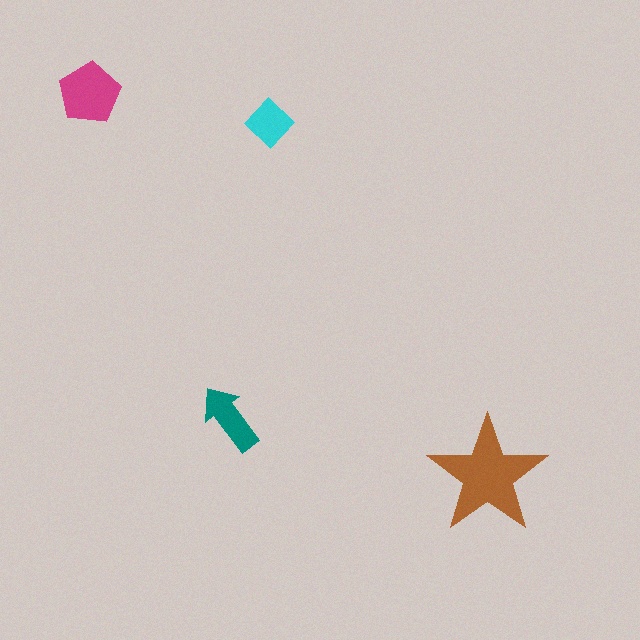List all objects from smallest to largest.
The cyan diamond, the teal arrow, the magenta pentagon, the brown star.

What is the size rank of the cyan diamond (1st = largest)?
4th.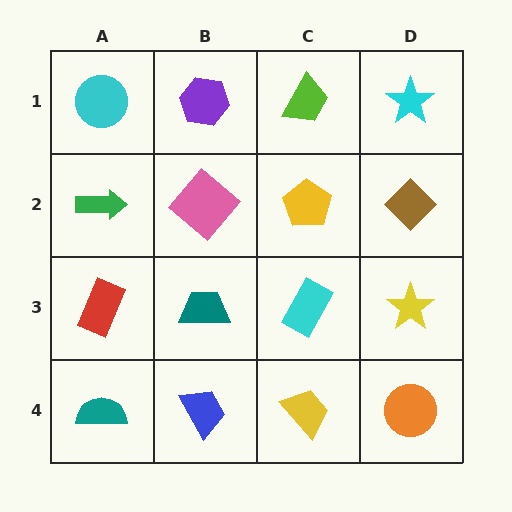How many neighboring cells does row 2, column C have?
4.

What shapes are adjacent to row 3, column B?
A pink diamond (row 2, column B), a blue trapezoid (row 4, column B), a red rectangle (row 3, column A), a cyan rectangle (row 3, column C).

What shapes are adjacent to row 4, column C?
A cyan rectangle (row 3, column C), a blue trapezoid (row 4, column B), an orange circle (row 4, column D).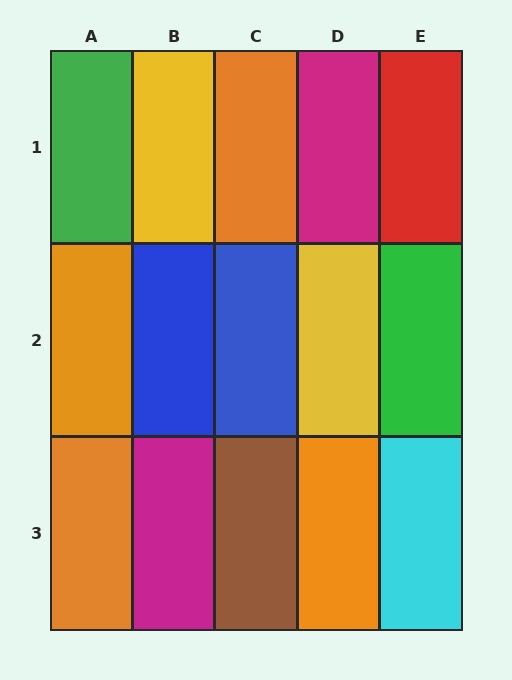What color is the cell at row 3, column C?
Brown.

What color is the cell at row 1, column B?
Yellow.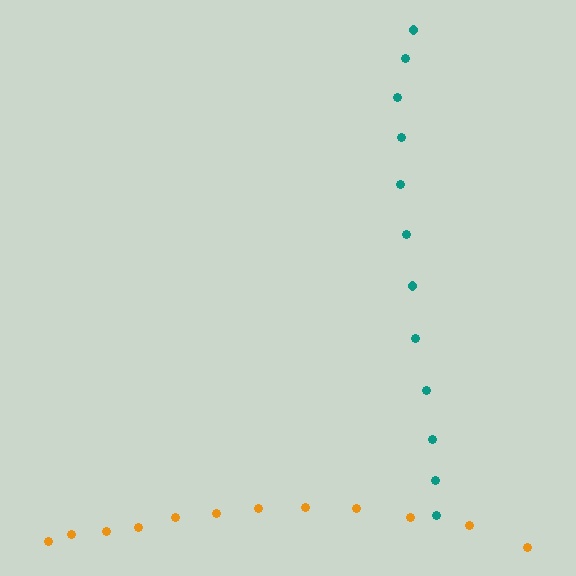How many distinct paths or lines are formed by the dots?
There are 2 distinct paths.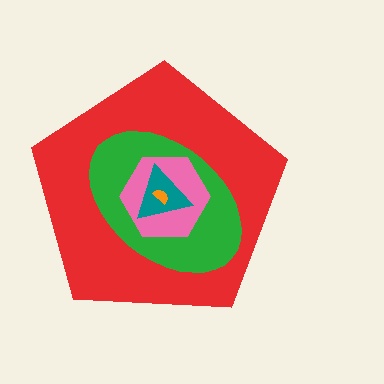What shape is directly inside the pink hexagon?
The teal triangle.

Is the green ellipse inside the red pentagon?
Yes.